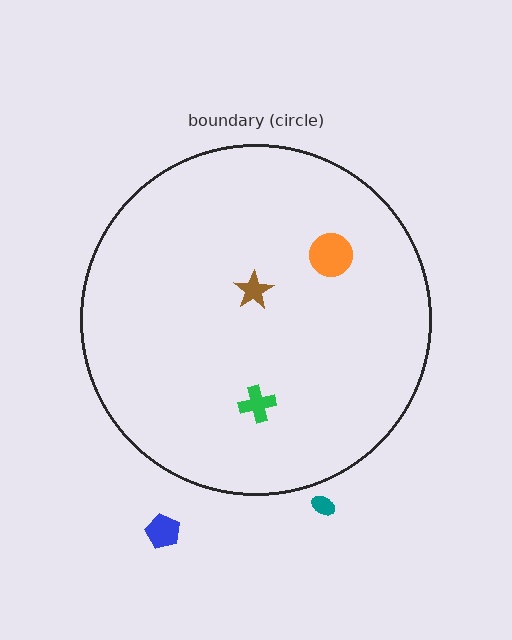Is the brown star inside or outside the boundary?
Inside.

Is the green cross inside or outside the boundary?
Inside.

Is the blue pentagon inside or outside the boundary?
Outside.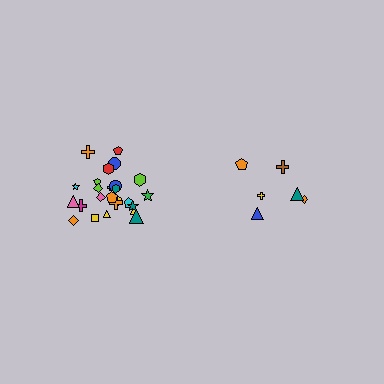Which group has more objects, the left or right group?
The left group.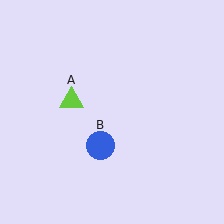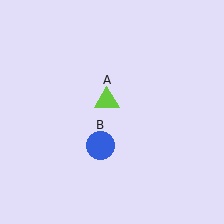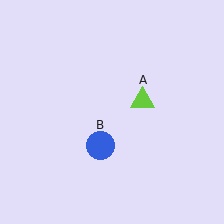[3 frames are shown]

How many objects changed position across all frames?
1 object changed position: lime triangle (object A).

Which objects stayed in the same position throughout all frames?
Blue circle (object B) remained stationary.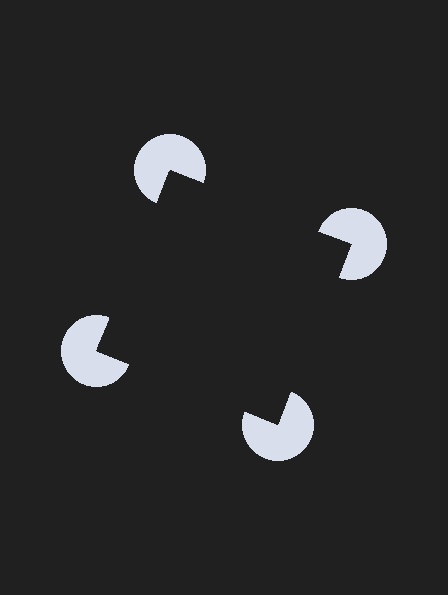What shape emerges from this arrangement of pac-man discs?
An illusory square — its edges are inferred from the aligned wedge cuts in the pac-man discs, not physically drawn.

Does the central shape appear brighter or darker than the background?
It typically appears slightly darker than the background, even though no actual brightness change is drawn.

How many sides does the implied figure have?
4 sides.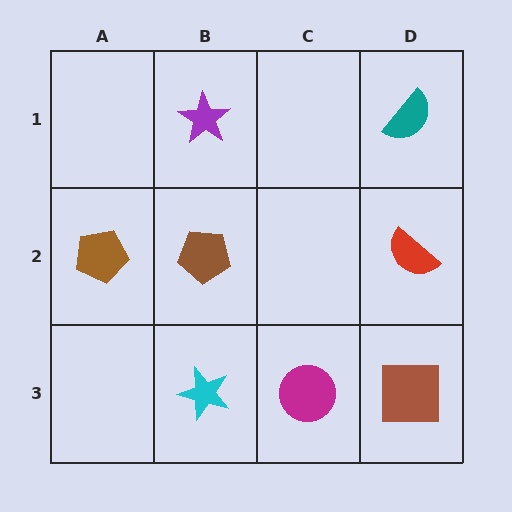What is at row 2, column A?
A brown pentagon.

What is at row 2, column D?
A red semicircle.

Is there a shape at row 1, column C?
No, that cell is empty.